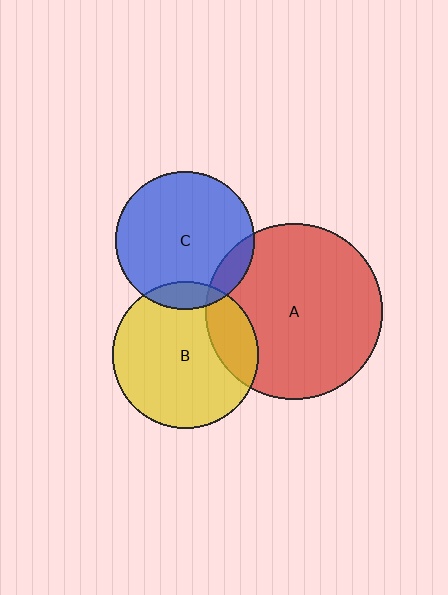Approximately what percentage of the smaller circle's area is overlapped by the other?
Approximately 10%.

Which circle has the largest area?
Circle A (red).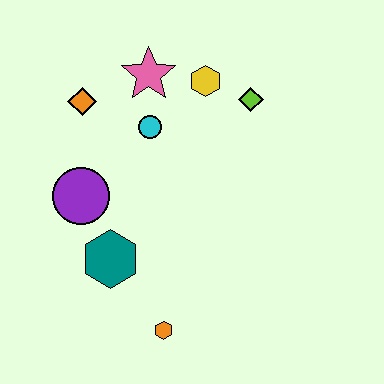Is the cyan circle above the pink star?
No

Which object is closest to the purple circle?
The teal hexagon is closest to the purple circle.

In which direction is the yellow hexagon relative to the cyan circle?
The yellow hexagon is to the right of the cyan circle.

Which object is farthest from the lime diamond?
The orange hexagon is farthest from the lime diamond.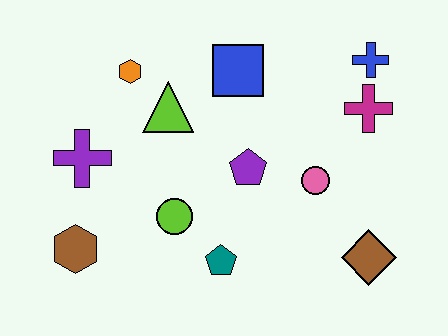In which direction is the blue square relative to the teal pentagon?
The blue square is above the teal pentagon.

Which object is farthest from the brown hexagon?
The blue cross is farthest from the brown hexagon.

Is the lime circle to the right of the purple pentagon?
No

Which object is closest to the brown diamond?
The pink circle is closest to the brown diamond.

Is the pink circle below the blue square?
Yes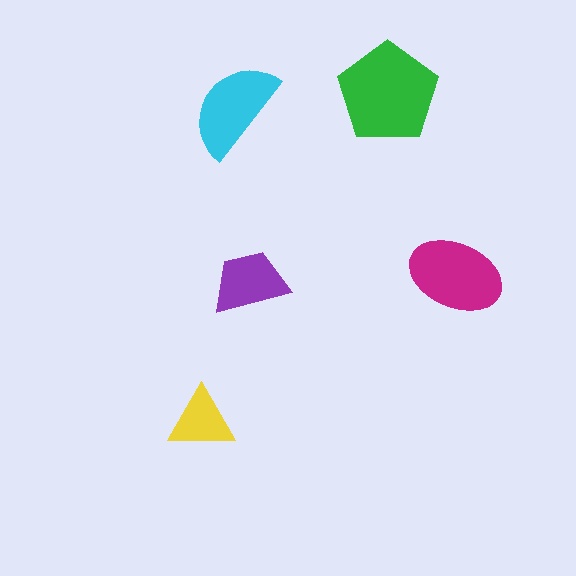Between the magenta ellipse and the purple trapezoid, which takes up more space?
The magenta ellipse.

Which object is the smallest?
The yellow triangle.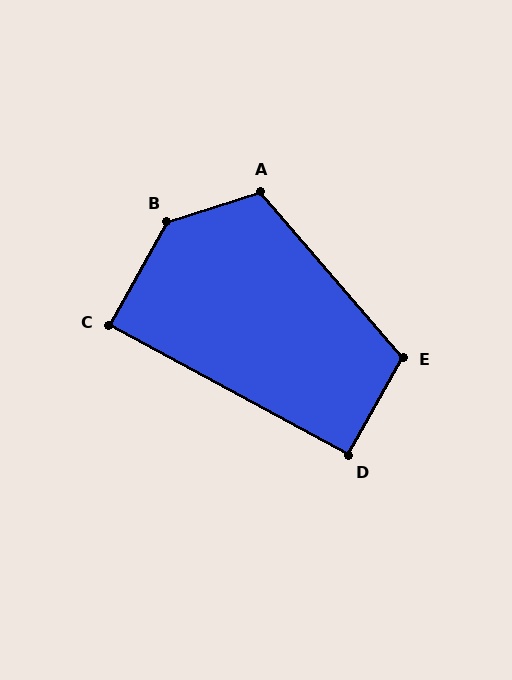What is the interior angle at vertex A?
Approximately 113 degrees (obtuse).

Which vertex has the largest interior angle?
B, at approximately 137 degrees.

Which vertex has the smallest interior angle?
C, at approximately 89 degrees.